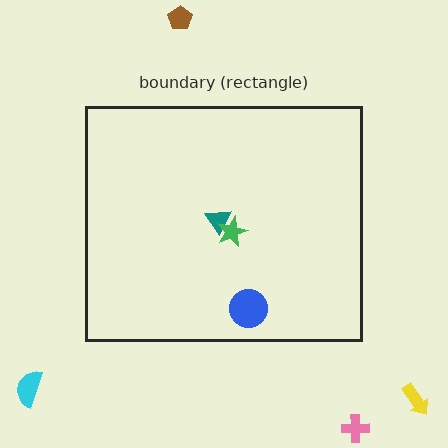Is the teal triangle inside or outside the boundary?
Inside.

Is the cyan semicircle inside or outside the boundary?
Outside.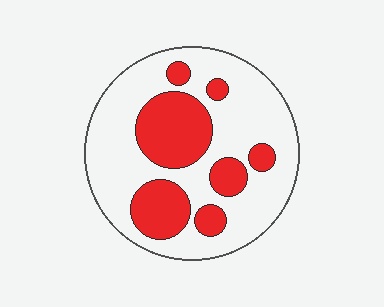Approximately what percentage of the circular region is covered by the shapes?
Approximately 30%.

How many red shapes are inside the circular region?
7.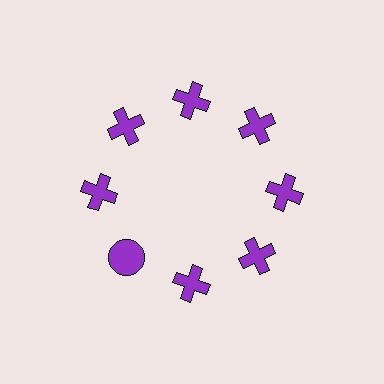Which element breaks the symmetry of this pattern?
The purple circle at roughly the 8 o'clock position breaks the symmetry. All other shapes are purple crosses.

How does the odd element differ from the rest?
It has a different shape: circle instead of cross.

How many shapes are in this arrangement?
There are 8 shapes arranged in a ring pattern.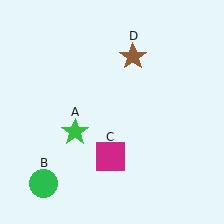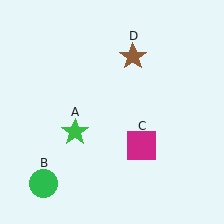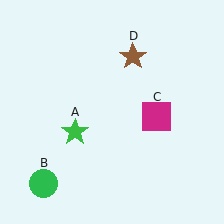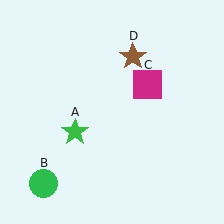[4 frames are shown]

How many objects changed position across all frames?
1 object changed position: magenta square (object C).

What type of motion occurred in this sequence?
The magenta square (object C) rotated counterclockwise around the center of the scene.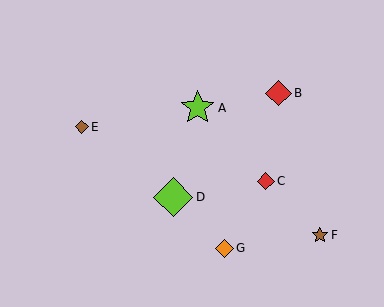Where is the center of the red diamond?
The center of the red diamond is at (278, 93).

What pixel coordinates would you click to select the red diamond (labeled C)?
Click at (266, 181) to select the red diamond C.